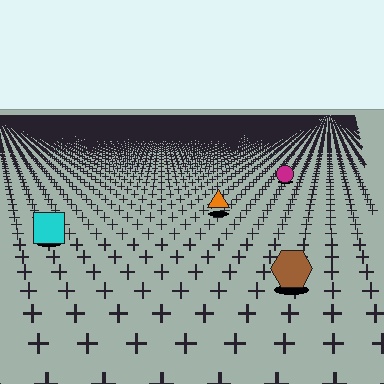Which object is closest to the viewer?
The brown hexagon is closest. The texture marks near it are larger and more spread out.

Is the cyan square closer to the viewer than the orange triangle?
Yes. The cyan square is closer — you can tell from the texture gradient: the ground texture is coarser near it.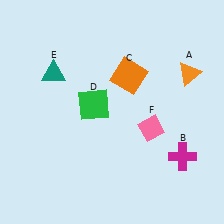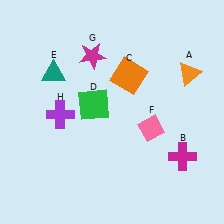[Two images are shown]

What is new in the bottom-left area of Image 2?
A purple cross (H) was added in the bottom-left area of Image 2.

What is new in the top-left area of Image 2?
A magenta star (G) was added in the top-left area of Image 2.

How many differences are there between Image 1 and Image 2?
There are 2 differences between the two images.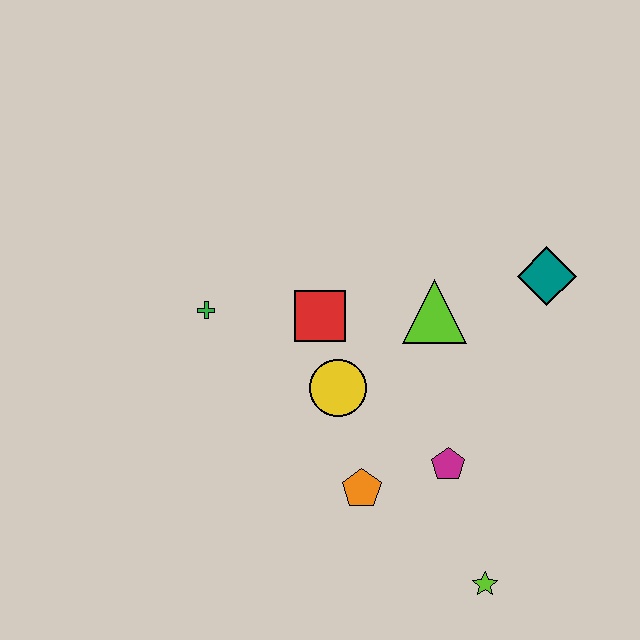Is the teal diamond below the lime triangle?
No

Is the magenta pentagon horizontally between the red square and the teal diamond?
Yes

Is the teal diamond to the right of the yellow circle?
Yes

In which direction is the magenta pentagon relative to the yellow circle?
The magenta pentagon is to the right of the yellow circle.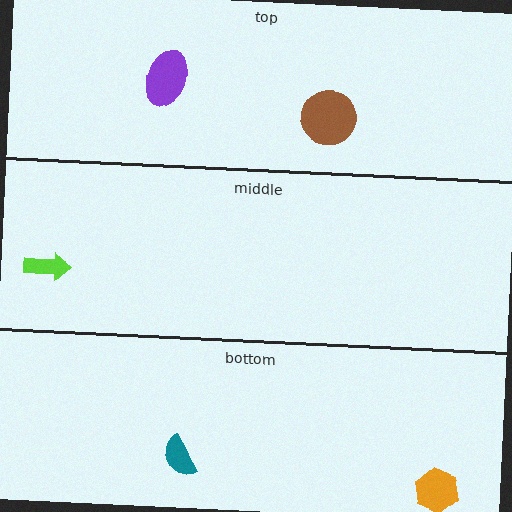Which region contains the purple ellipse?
The top region.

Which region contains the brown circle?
The top region.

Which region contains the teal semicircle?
The bottom region.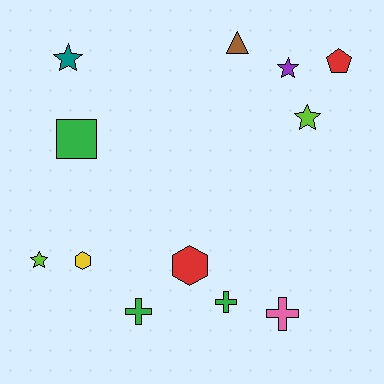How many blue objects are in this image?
There are no blue objects.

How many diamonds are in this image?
There are no diamonds.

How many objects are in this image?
There are 12 objects.